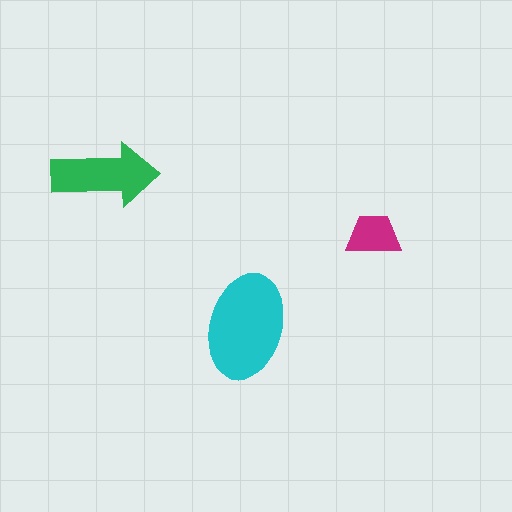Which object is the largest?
The cyan ellipse.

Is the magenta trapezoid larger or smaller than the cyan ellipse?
Smaller.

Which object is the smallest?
The magenta trapezoid.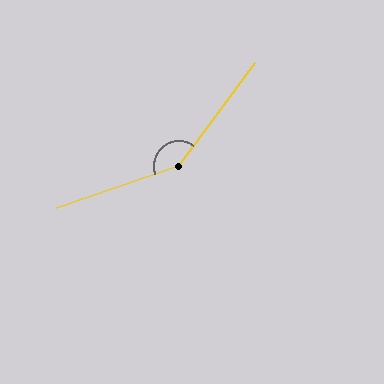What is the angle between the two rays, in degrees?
Approximately 145 degrees.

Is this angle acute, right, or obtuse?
It is obtuse.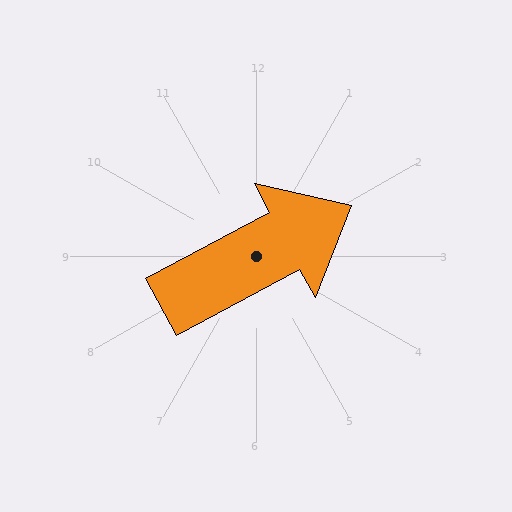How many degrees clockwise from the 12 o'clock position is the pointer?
Approximately 62 degrees.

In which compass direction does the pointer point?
Northeast.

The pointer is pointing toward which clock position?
Roughly 2 o'clock.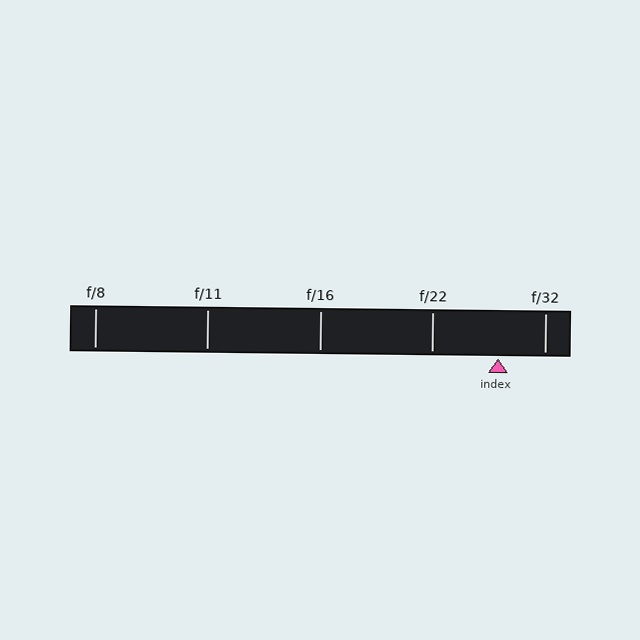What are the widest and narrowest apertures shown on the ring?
The widest aperture shown is f/8 and the narrowest is f/32.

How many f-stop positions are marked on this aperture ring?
There are 5 f-stop positions marked.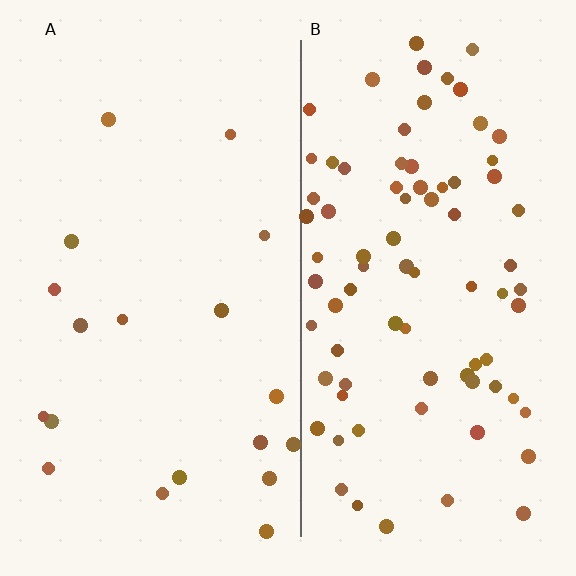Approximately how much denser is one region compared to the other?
Approximately 4.2× — region B over region A.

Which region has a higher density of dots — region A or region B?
B (the right).